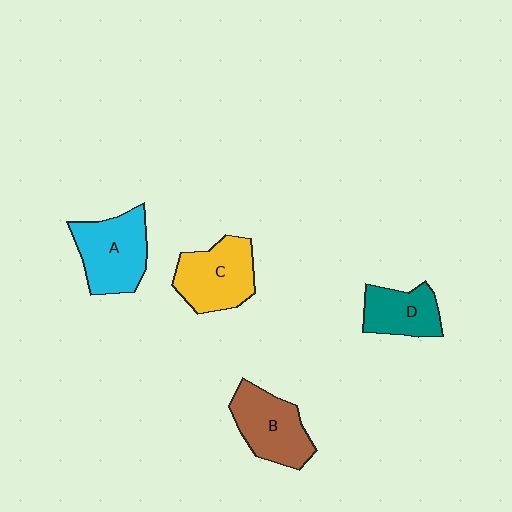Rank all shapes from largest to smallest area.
From largest to smallest: A (cyan), C (yellow), B (brown), D (teal).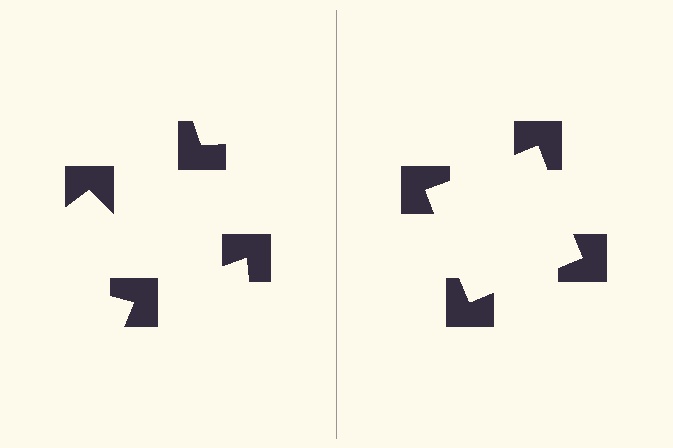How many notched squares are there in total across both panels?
8 — 4 on each side.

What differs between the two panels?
The notched squares are positioned identically on both sides; only the wedge orientations differ. On the right they align to a square; on the left they are misaligned.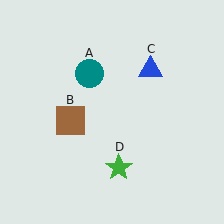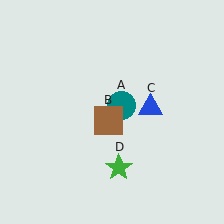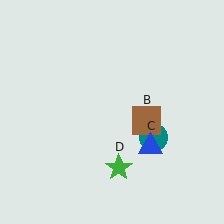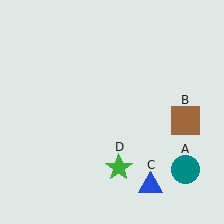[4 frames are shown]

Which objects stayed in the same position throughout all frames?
Green star (object D) remained stationary.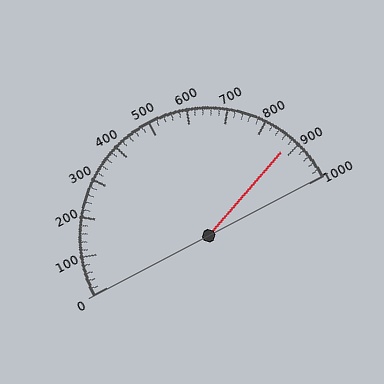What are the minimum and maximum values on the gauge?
The gauge ranges from 0 to 1000.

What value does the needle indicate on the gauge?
The needle indicates approximately 880.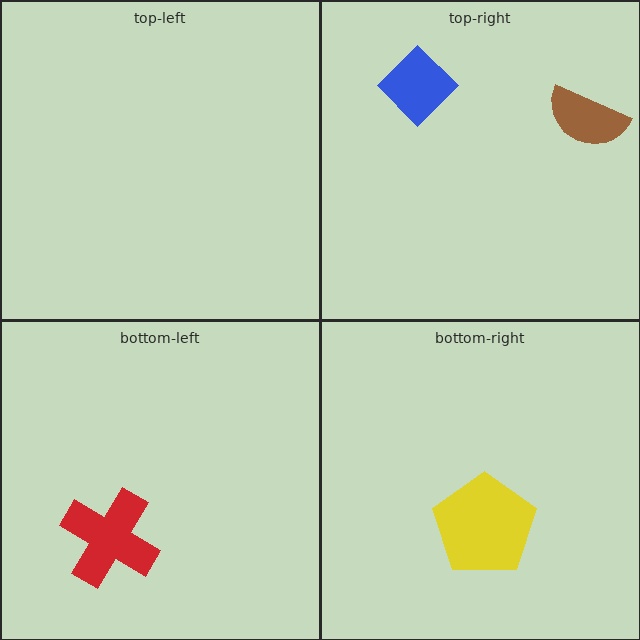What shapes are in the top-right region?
The brown semicircle, the blue diamond.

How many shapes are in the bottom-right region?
1.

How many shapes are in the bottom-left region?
1.